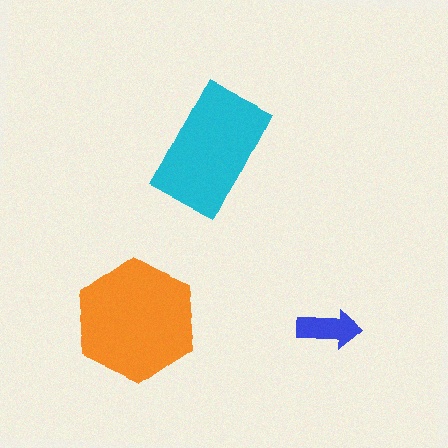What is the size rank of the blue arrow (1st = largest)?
3rd.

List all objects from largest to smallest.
The orange hexagon, the cyan rectangle, the blue arrow.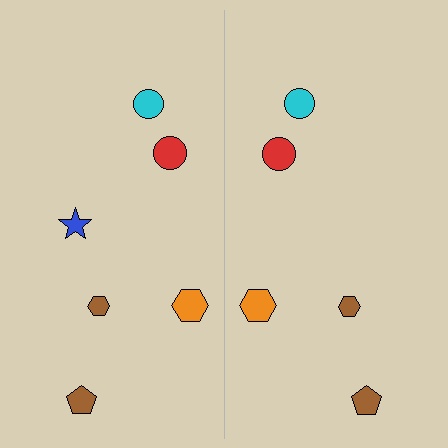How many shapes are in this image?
There are 11 shapes in this image.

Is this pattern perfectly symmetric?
No, the pattern is not perfectly symmetric. A blue star is missing from the right side.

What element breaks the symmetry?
A blue star is missing from the right side.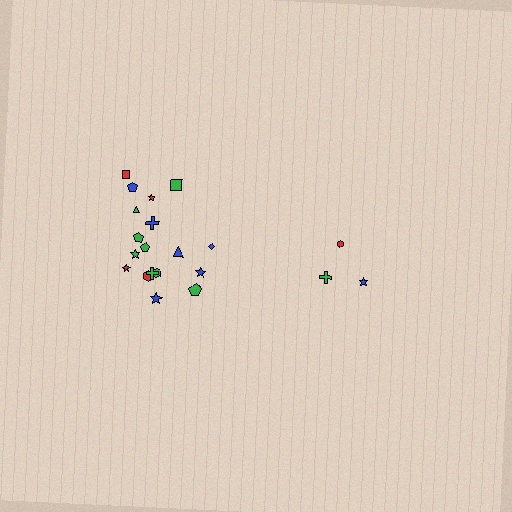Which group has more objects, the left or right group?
The left group.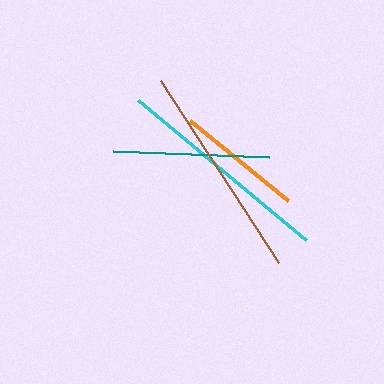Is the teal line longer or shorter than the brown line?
The brown line is longer than the teal line.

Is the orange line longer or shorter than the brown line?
The brown line is longer than the orange line.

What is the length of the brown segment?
The brown segment is approximately 216 pixels long.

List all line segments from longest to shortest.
From longest to shortest: cyan, brown, teal, orange.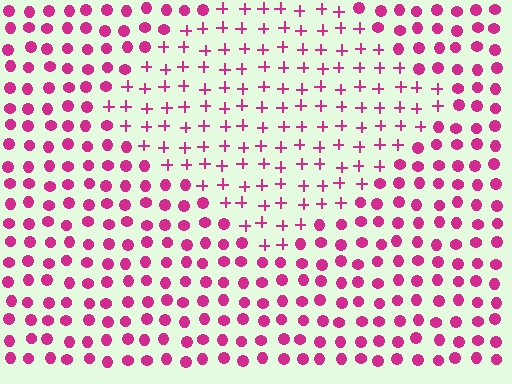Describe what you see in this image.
The image is filled with small magenta elements arranged in a uniform grid. A diamond-shaped region contains plus signs, while the surrounding area contains circles. The boundary is defined purely by the change in element shape.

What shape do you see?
I see a diamond.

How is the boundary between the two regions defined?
The boundary is defined by a change in element shape: plus signs inside vs. circles outside. All elements share the same color and spacing.